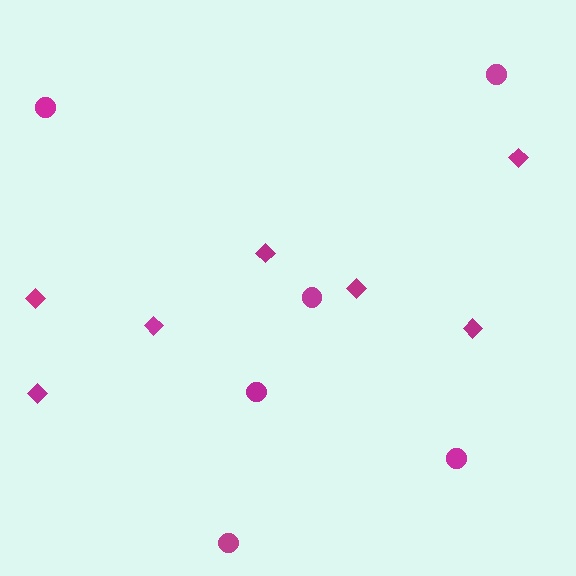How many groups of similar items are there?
There are 2 groups: one group of diamonds (7) and one group of circles (6).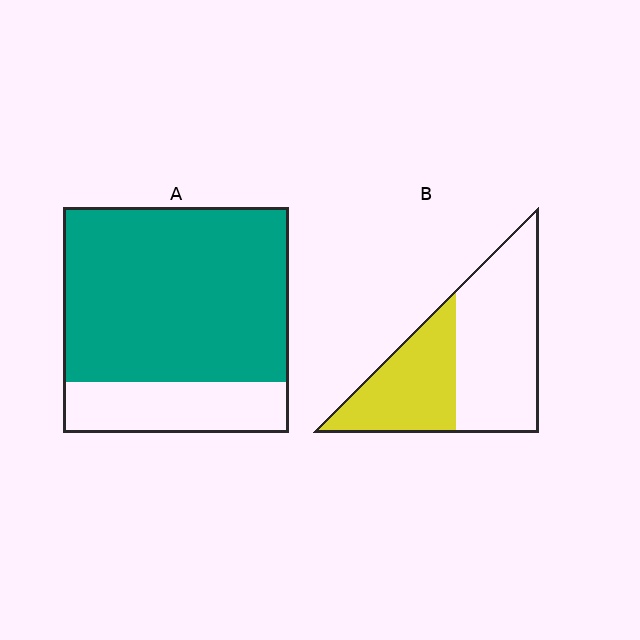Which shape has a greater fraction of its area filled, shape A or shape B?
Shape A.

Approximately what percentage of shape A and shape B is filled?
A is approximately 75% and B is approximately 40%.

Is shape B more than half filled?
No.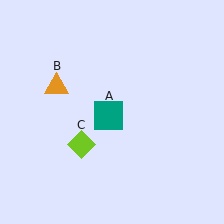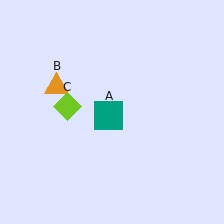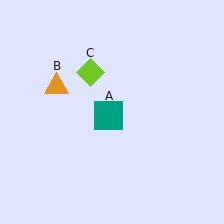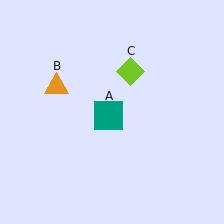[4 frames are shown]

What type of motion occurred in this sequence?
The lime diamond (object C) rotated clockwise around the center of the scene.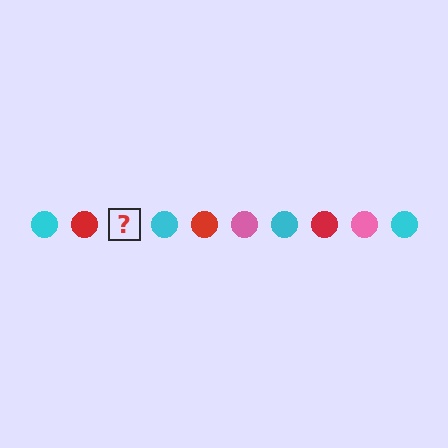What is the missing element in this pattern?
The missing element is a pink circle.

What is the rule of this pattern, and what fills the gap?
The rule is that the pattern cycles through cyan, red, pink circles. The gap should be filled with a pink circle.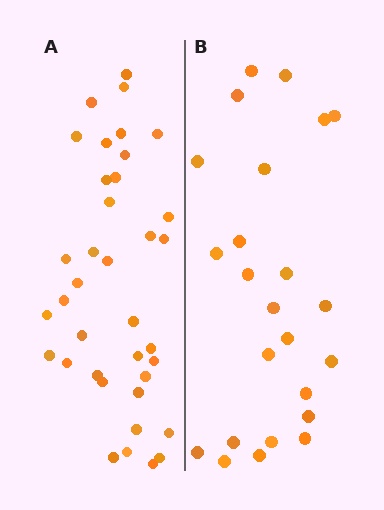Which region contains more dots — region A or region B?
Region A (the left region) has more dots.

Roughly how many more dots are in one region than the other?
Region A has approximately 15 more dots than region B.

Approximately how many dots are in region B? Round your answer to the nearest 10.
About 20 dots. (The exact count is 24, which rounds to 20.)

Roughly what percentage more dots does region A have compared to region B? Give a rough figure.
About 55% more.